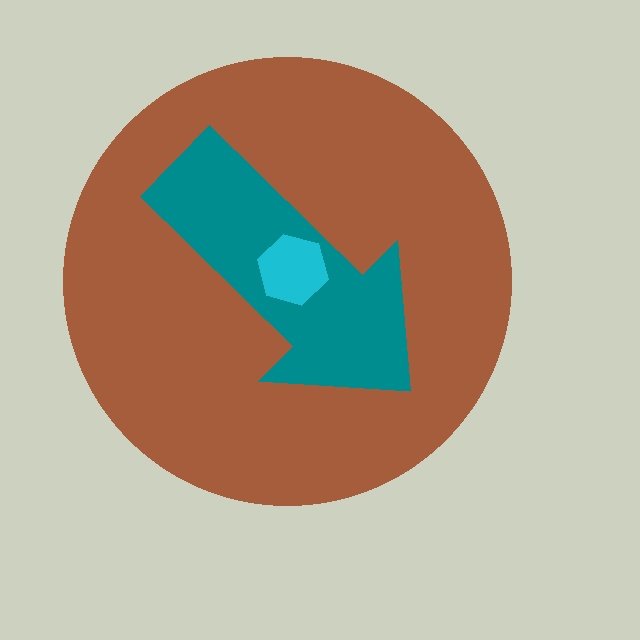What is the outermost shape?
The brown circle.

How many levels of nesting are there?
3.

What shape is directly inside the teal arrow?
The cyan hexagon.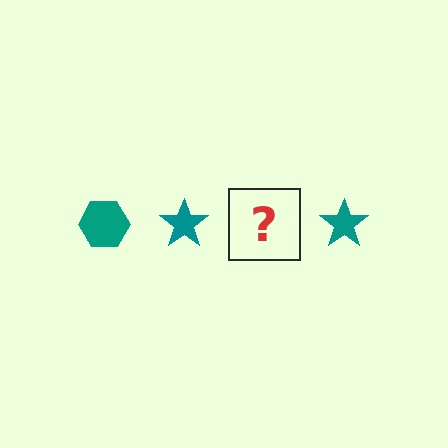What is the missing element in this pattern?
The missing element is a teal hexagon.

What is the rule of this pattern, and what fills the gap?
The rule is that the pattern cycles through hexagon, star shapes in teal. The gap should be filled with a teal hexagon.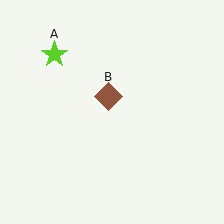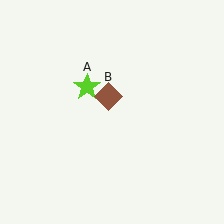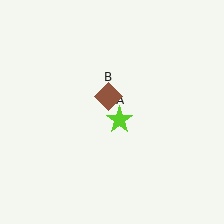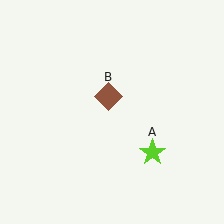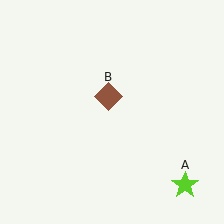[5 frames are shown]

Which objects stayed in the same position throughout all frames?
Brown diamond (object B) remained stationary.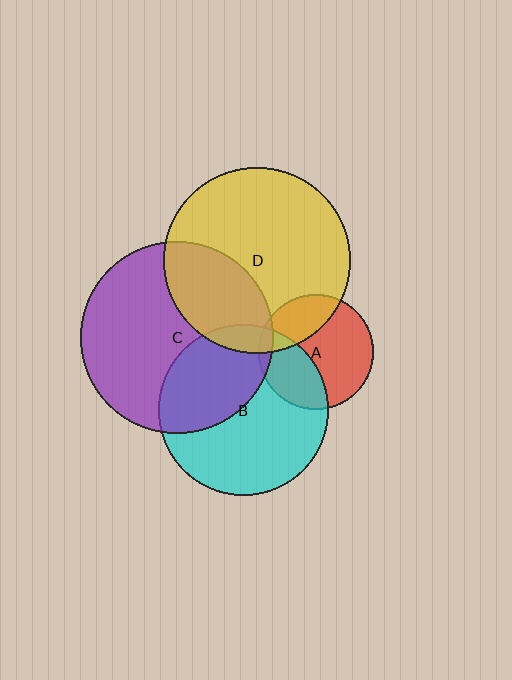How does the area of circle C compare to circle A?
Approximately 2.8 times.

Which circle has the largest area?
Circle C (purple).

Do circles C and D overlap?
Yes.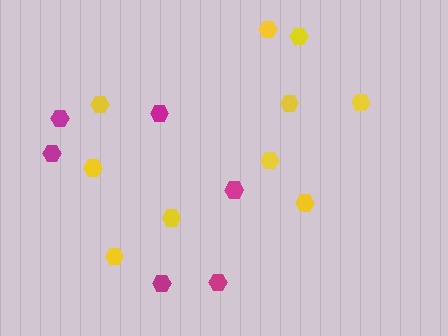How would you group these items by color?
There are 2 groups: one group of magenta hexagons (6) and one group of yellow hexagons (10).